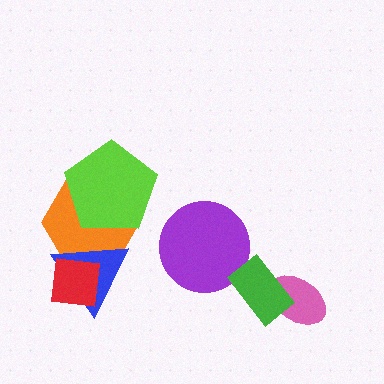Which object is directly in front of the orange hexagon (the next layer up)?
The blue triangle is directly in front of the orange hexagon.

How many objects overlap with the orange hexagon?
3 objects overlap with the orange hexagon.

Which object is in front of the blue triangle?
The red square is in front of the blue triangle.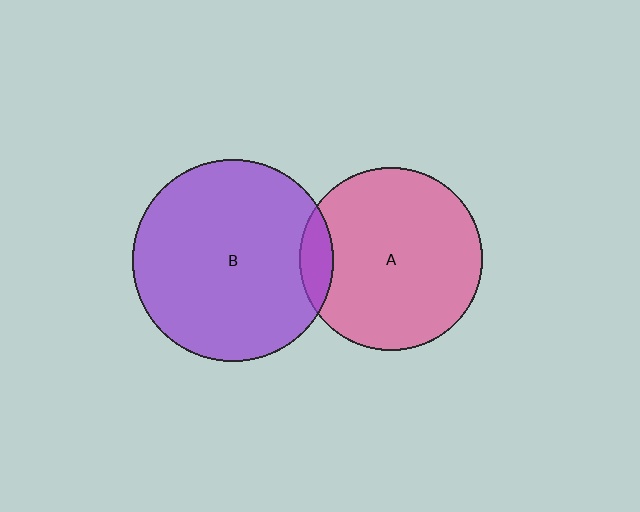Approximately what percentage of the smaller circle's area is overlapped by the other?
Approximately 10%.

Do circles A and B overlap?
Yes.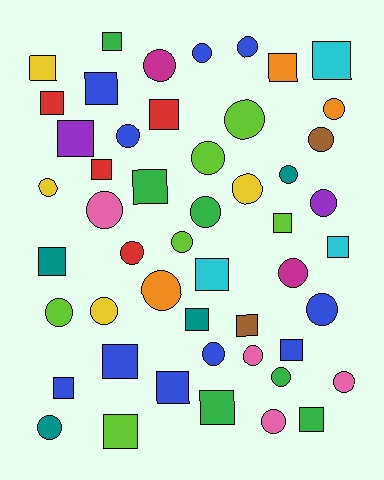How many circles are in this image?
There are 27 circles.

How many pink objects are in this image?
There are 4 pink objects.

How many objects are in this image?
There are 50 objects.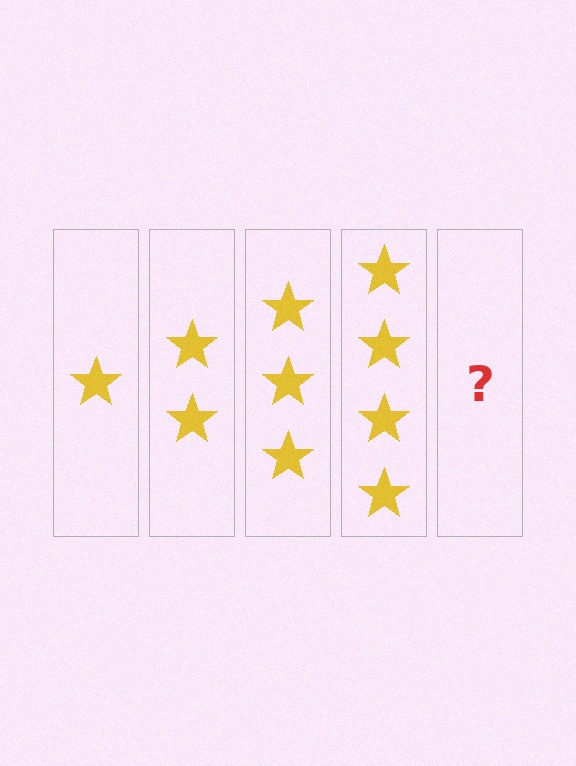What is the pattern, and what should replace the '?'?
The pattern is that each step adds one more star. The '?' should be 5 stars.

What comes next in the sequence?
The next element should be 5 stars.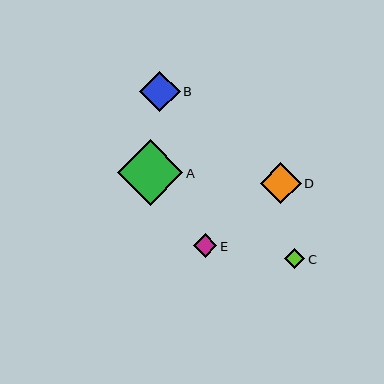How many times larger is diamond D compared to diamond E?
Diamond D is approximately 1.7 times the size of diamond E.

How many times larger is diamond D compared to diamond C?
Diamond D is approximately 2.0 times the size of diamond C.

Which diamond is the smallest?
Diamond C is the smallest with a size of approximately 20 pixels.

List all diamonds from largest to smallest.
From largest to smallest: A, D, B, E, C.